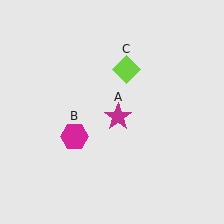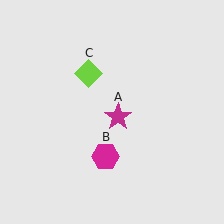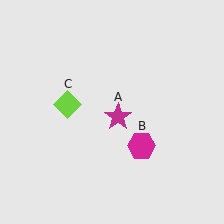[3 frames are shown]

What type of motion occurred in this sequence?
The magenta hexagon (object B), lime diamond (object C) rotated counterclockwise around the center of the scene.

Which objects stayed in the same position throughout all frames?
Magenta star (object A) remained stationary.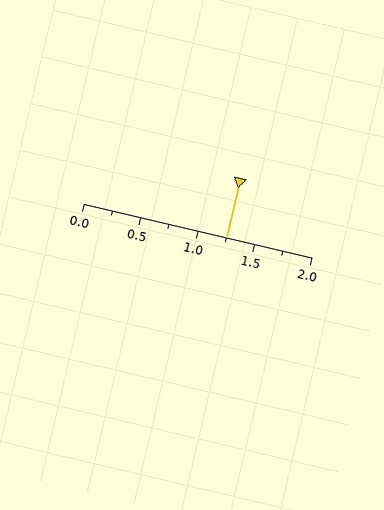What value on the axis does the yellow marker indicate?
The marker indicates approximately 1.25.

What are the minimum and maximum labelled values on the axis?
The axis runs from 0.0 to 2.0.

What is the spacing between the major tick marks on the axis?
The major ticks are spaced 0.5 apart.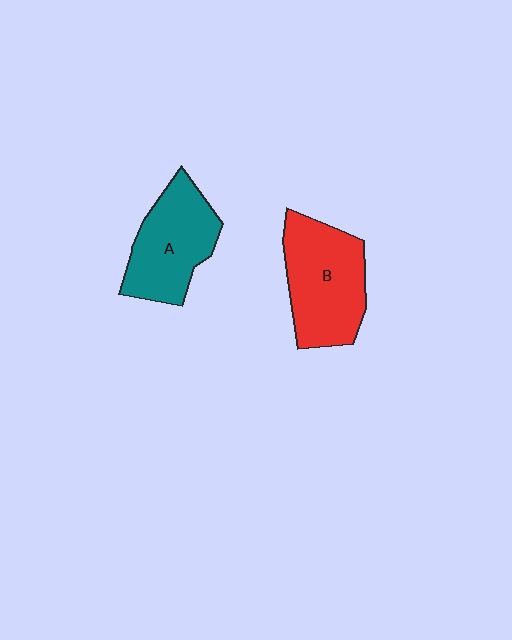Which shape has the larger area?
Shape B (red).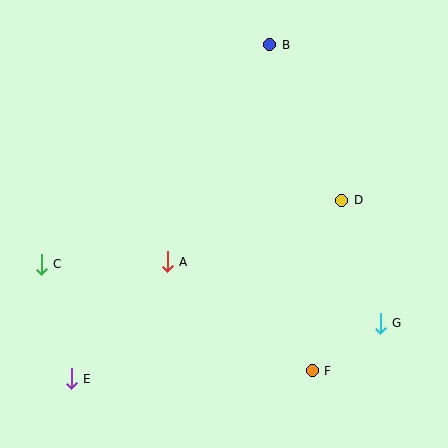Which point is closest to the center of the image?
Point A at (167, 262) is closest to the center.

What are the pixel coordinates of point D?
Point D is at (342, 200).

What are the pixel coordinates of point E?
Point E is at (71, 379).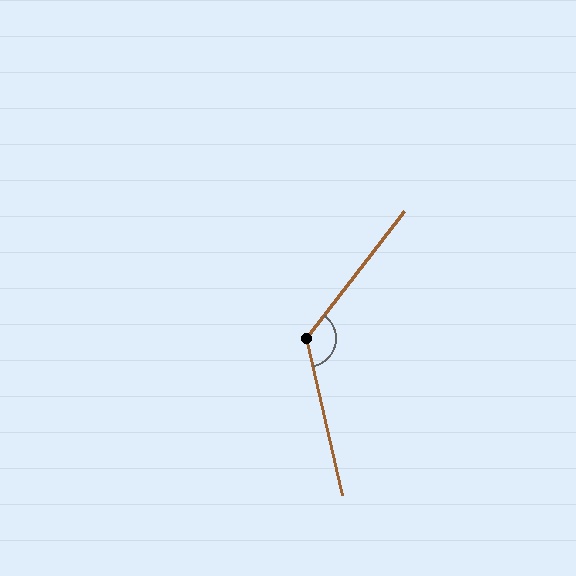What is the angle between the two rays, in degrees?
Approximately 130 degrees.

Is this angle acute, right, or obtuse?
It is obtuse.